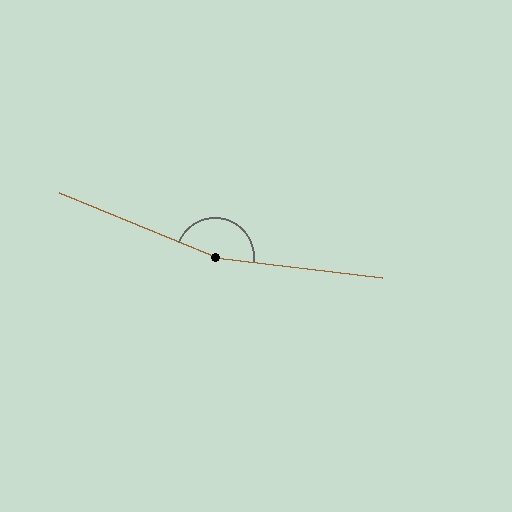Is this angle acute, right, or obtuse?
It is obtuse.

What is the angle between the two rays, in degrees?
Approximately 164 degrees.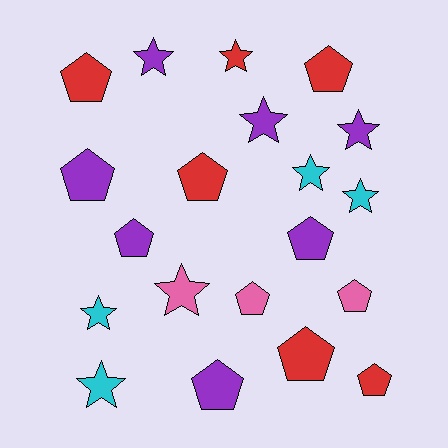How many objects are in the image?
There are 20 objects.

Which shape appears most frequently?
Pentagon, with 11 objects.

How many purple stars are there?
There are 3 purple stars.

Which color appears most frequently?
Purple, with 7 objects.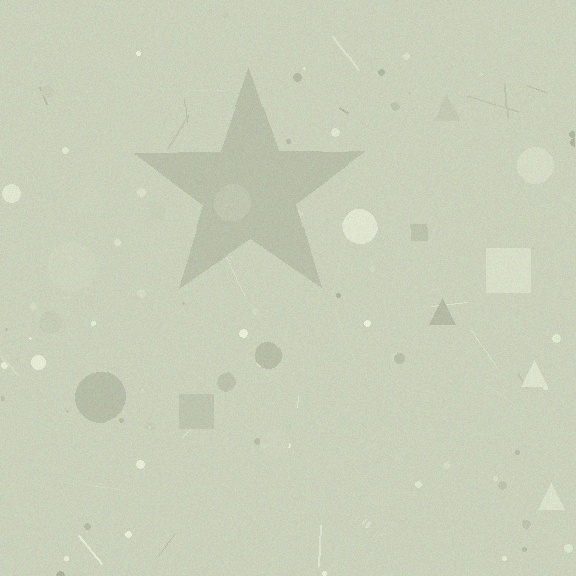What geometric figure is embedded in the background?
A star is embedded in the background.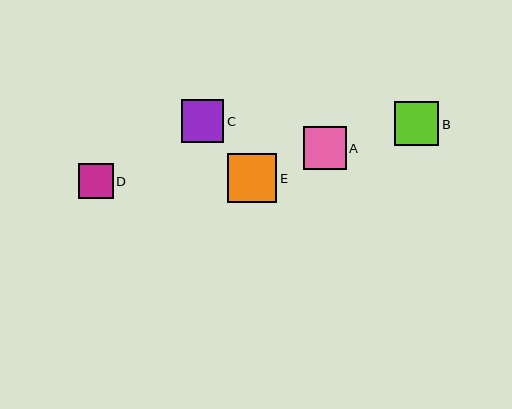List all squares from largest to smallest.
From largest to smallest: E, B, A, C, D.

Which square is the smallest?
Square D is the smallest with a size of approximately 35 pixels.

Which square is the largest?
Square E is the largest with a size of approximately 49 pixels.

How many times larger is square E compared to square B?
Square E is approximately 1.1 times the size of square B.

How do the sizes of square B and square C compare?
Square B and square C are approximately the same size.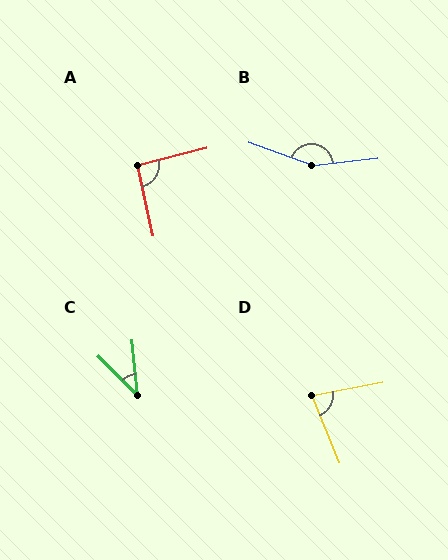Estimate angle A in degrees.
Approximately 92 degrees.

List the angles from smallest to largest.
C (39°), D (78°), A (92°), B (154°).